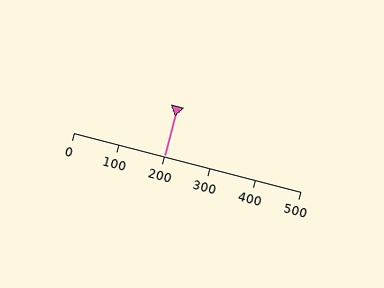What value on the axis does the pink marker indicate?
The marker indicates approximately 200.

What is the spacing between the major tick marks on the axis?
The major ticks are spaced 100 apart.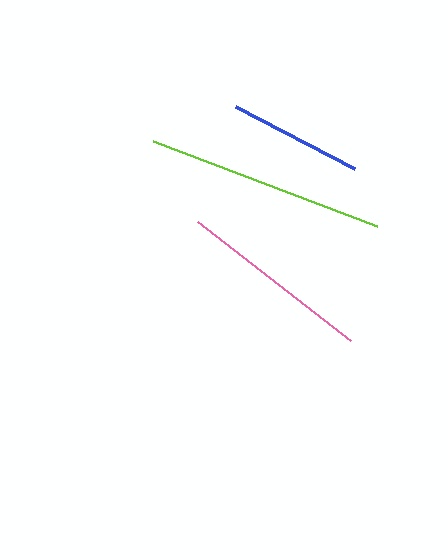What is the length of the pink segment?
The pink segment is approximately 194 pixels long.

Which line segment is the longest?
The lime line is the longest at approximately 239 pixels.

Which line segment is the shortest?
The blue line is the shortest at approximately 134 pixels.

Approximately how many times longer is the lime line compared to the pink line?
The lime line is approximately 1.2 times the length of the pink line.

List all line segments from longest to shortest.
From longest to shortest: lime, pink, blue.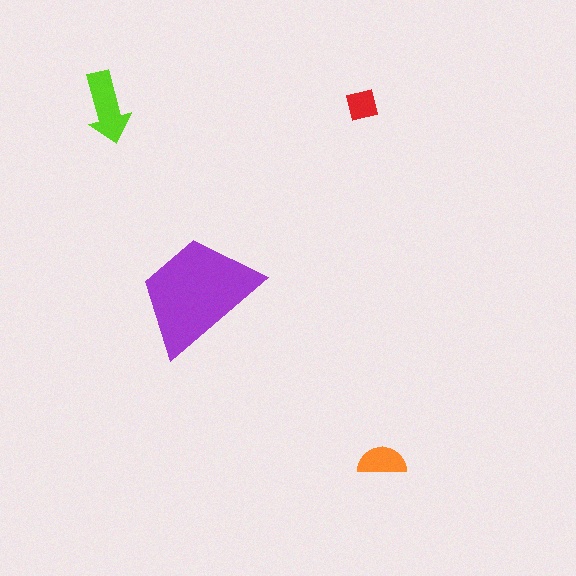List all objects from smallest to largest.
The red square, the orange semicircle, the lime arrow, the purple trapezoid.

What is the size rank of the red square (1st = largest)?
4th.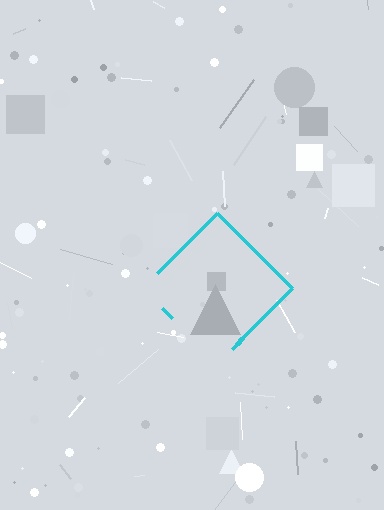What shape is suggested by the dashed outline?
The dashed outline suggests a diamond.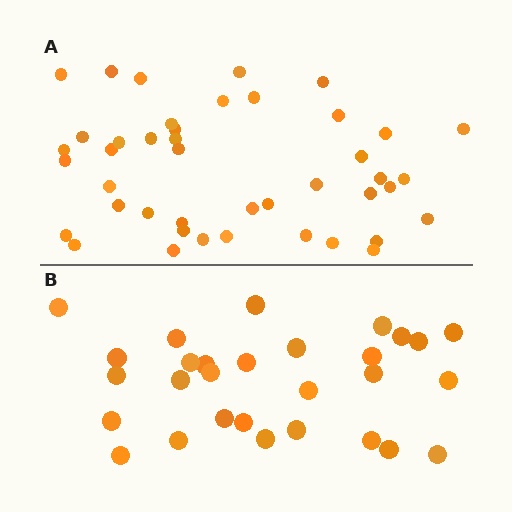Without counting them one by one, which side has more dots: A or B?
Region A (the top region) has more dots.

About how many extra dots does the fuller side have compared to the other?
Region A has approximately 15 more dots than region B.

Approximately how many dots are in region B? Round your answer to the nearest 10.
About 30 dots. (The exact count is 29, which rounds to 30.)